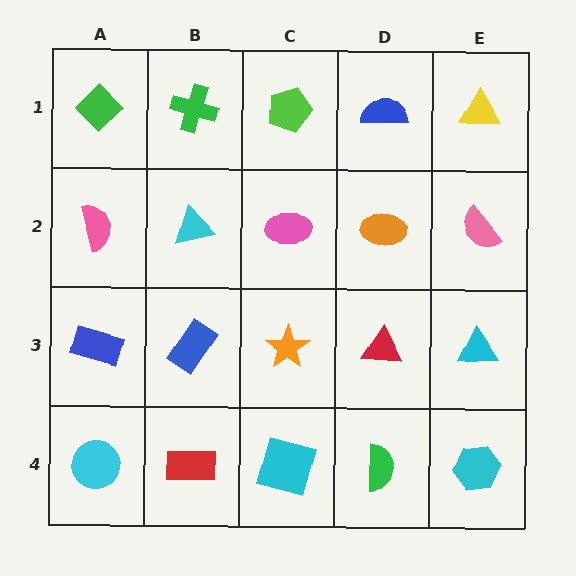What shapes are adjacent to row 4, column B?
A blue rectangle (row 3, column B), a cyan circle (row 4, column A), a cyan square (row 4, column C).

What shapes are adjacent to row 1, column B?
A cyan triangle (row 2, column B), a green diamond (row 1, column A), a lime pentagon (row 1, column C).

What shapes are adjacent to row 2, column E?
A yellow triangle (row 1, column E), a cyan triangle (row 3, column E), an orange ellipse (row 2, column D).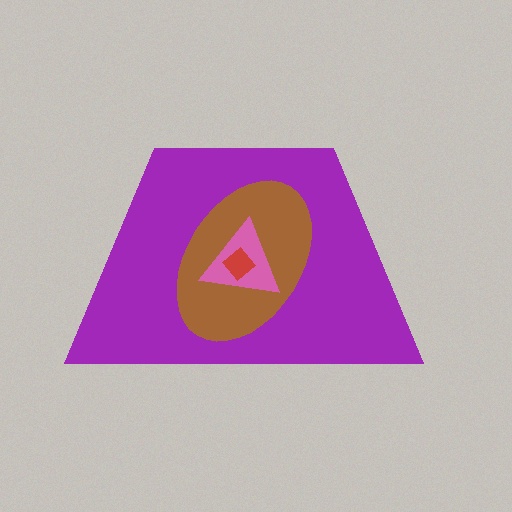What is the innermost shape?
The red diamond.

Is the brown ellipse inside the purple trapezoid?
Yes.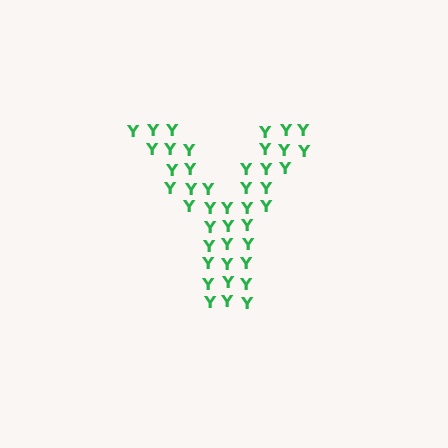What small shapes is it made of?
It is made of small letter Y's.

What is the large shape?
The large shape is the letter Y.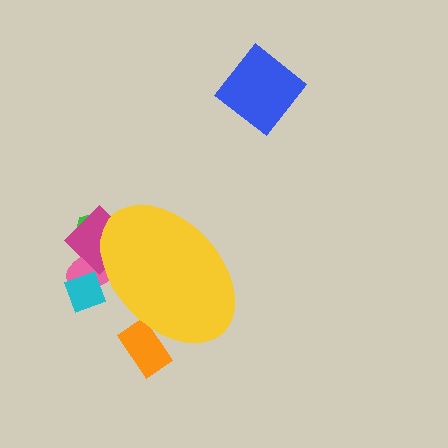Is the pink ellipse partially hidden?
Yes, the pink ellipse is partially hidden behind the yellow ellipse.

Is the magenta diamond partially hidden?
Yes, the magenta diamond is partially hidden behind the yellow ellipse.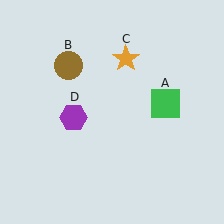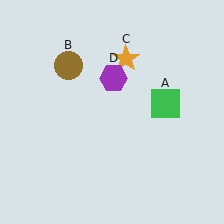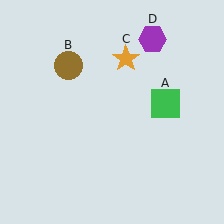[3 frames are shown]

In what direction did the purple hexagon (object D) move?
The purple hexagon (object D) moved up and to the right.